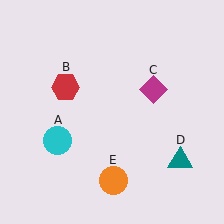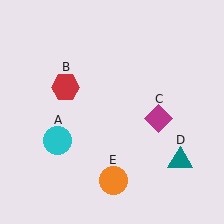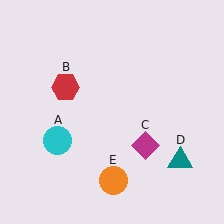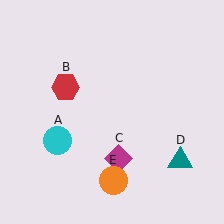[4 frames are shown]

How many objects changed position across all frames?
1 object changed position: magenta diamond (object C).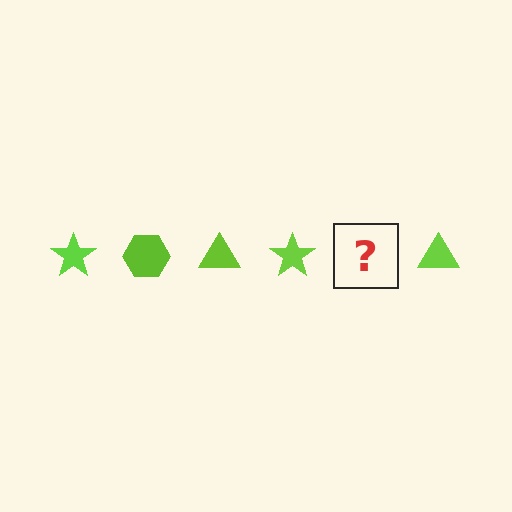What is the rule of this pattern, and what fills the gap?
The rule is that the pattern cycles through star, hexagon, triangle shapes in lime. The gap should be filled with a lime hexagon.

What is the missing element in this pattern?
The missing element is a lime hexagon.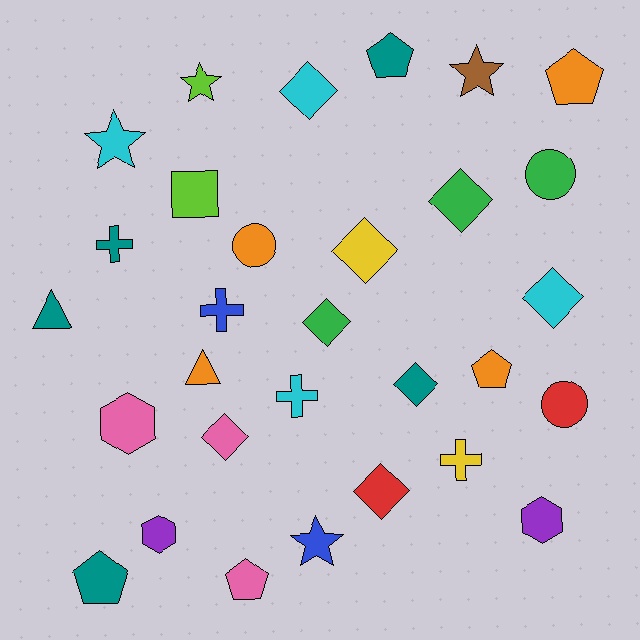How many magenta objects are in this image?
There are no magenta objects.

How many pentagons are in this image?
There are 5 pentagons.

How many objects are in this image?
There are 30 objects.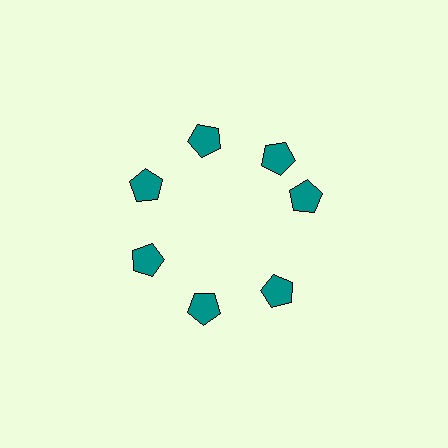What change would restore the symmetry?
The symmetry would be restored by rotating it back into even spacing with its neighbors so that all 7 pentagons sit at equal angles and equal distance from the center.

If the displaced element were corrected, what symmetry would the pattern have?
It would have 7-fold rotational symmetry — the pattern would map onto itself every 51 degrees.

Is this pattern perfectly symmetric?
No. The 7 teal pentagons are arranged in a ring, but one element near the 3 o'clock position is rotated out of alignment along the ring, breaking the 7-fold rotational symmetry.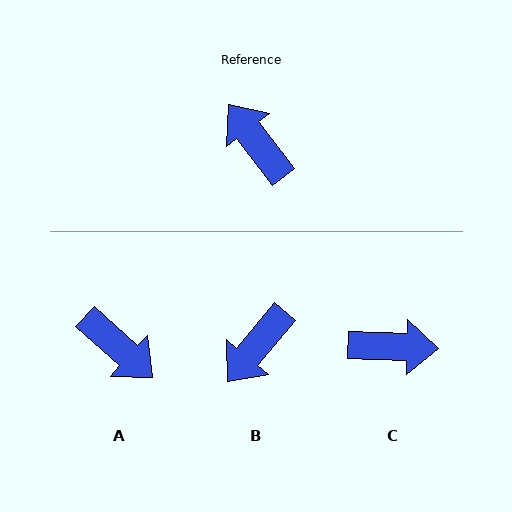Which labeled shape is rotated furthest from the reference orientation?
A, about 169 degrees away.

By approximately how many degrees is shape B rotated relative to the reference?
Approximately 103 degrees counter-clockwise.